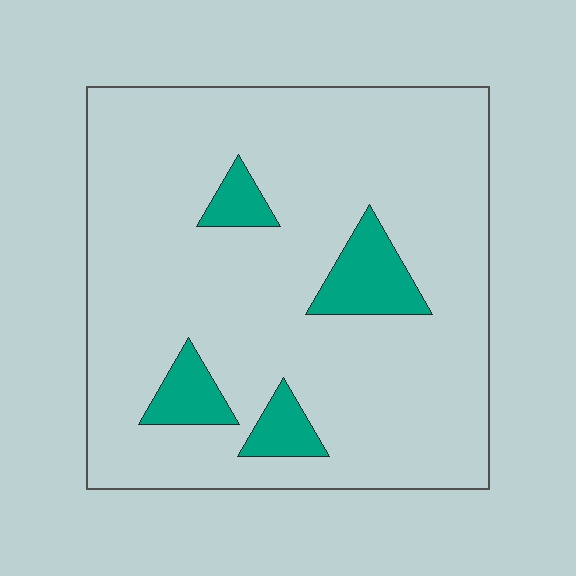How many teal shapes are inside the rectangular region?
4.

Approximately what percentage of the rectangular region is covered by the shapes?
Approximately 10%.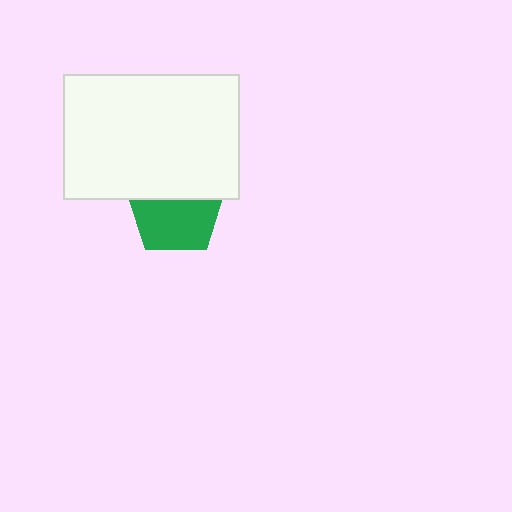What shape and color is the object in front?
The object in front is a white rectangle.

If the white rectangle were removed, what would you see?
You would see the complete green pentagon.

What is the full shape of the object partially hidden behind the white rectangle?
The partially hidden object is a green pentagon.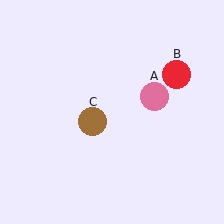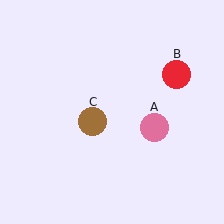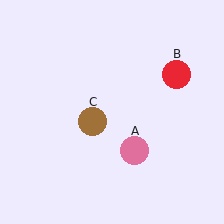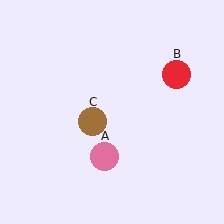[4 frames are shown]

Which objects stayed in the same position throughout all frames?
Red circle (object B) and brown circle (object C) remained stationary.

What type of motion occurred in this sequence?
The pink circle (object A) rotated clockwise around the center of the scene.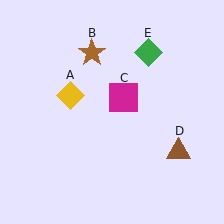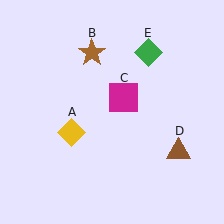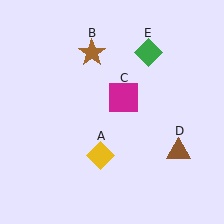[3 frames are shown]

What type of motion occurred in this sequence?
The yellow diamond (object A) rotated counterclockwise around the center of the scene.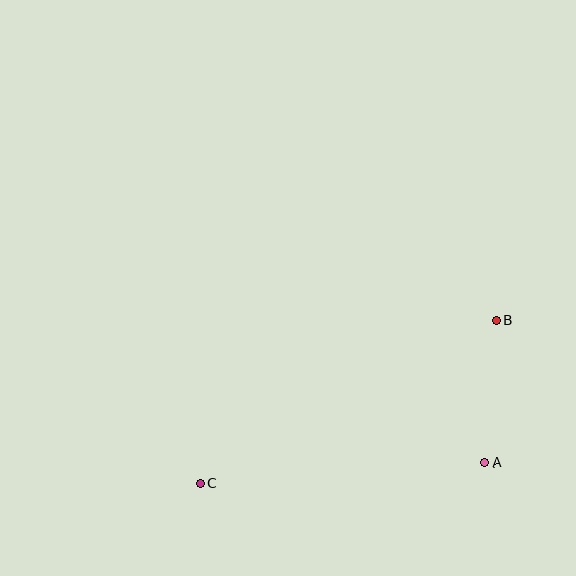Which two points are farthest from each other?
Points B and C are farthest from each other.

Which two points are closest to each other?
Points A and B are closest to each other.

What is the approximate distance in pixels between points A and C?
The distance between A and C is approximately 286 pixels.